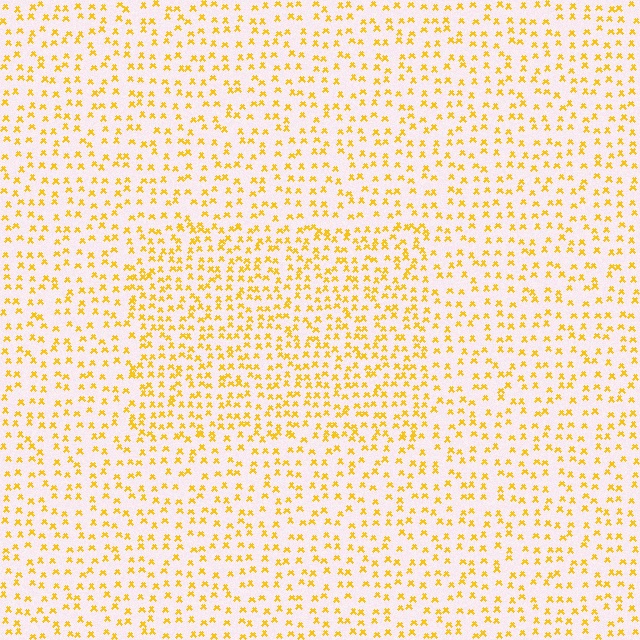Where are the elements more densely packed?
The elements are more densely packed inside the rectangle boundary.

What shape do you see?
I see a rectangle.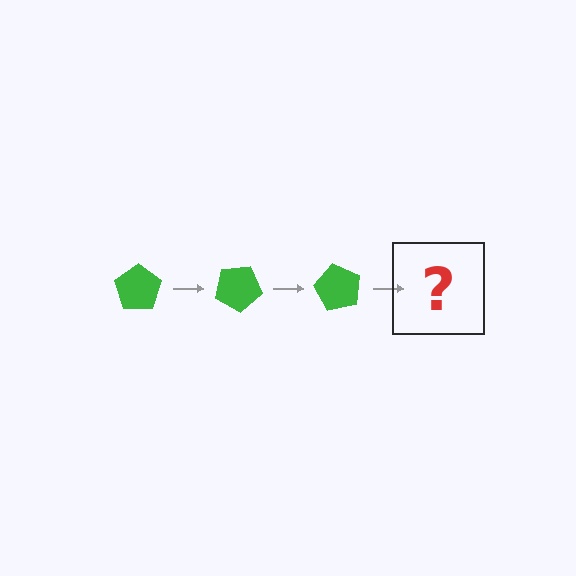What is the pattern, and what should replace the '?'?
The pattern is that the pentagon rotates 30 degrees each step. The '?' should be a green pentagon rotated 90 degrees.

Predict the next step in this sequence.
The next step is a green pentagon rotated 90 degrees.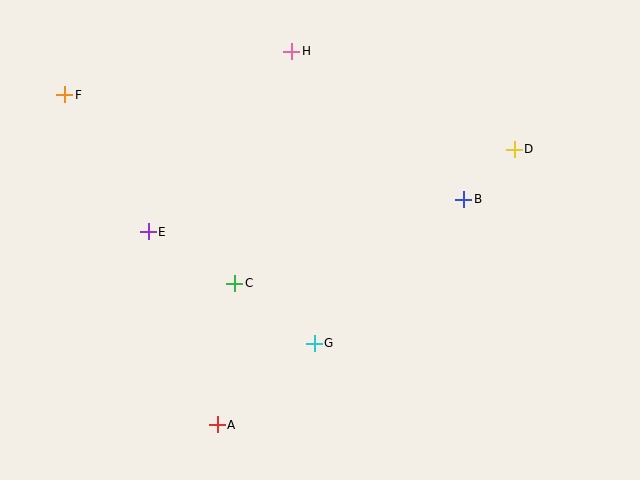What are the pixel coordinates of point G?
Point G is at (314, 343).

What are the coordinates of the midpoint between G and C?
The midpoint between G and C is at (274, 313).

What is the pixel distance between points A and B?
The distance between A and B is 334 pixels.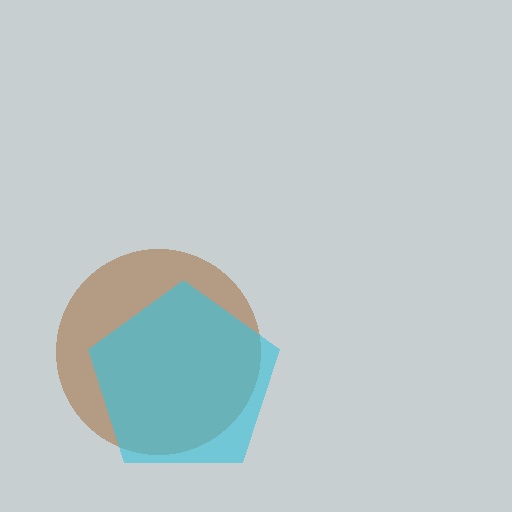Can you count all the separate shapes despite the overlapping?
Yes, there are 2 separate shapes.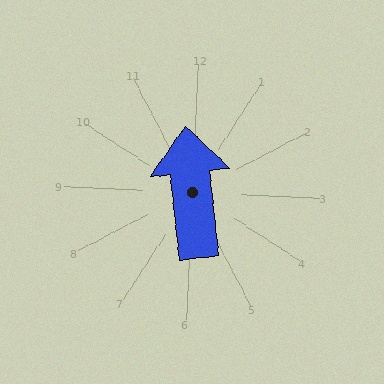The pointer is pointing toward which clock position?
Roughly 12 o'clock.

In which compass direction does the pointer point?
North.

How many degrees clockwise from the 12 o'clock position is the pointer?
Approximately 351 degrees.